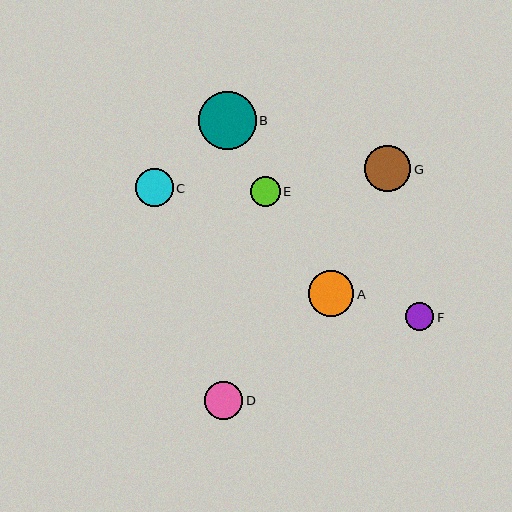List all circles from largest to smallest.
From largest to smallest: B, G, A, D, C, E, F.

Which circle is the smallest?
Circle F is the smallest with a size of approximately 28 pixels.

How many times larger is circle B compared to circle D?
Circle B is approximately 1.5 times the size of circle D.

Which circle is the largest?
Circle B is the largest with a size of approximately 58 pixels.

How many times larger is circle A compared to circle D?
Circle A is approximately 1.2 times the size of circle D.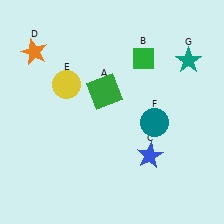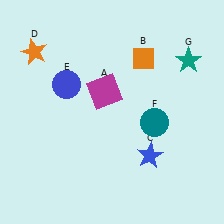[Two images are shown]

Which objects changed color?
A changed from green to magenta. B changed from green to orange. E changed from yellow to blue.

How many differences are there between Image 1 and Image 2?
There are 3 differences between the two images.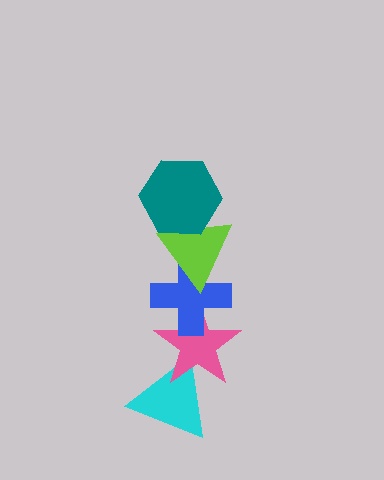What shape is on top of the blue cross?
The lime triangle is on top of the blue cross.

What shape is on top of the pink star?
The blue cross is on top of the pink star.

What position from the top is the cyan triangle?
The cyan triangle is 5th from the top.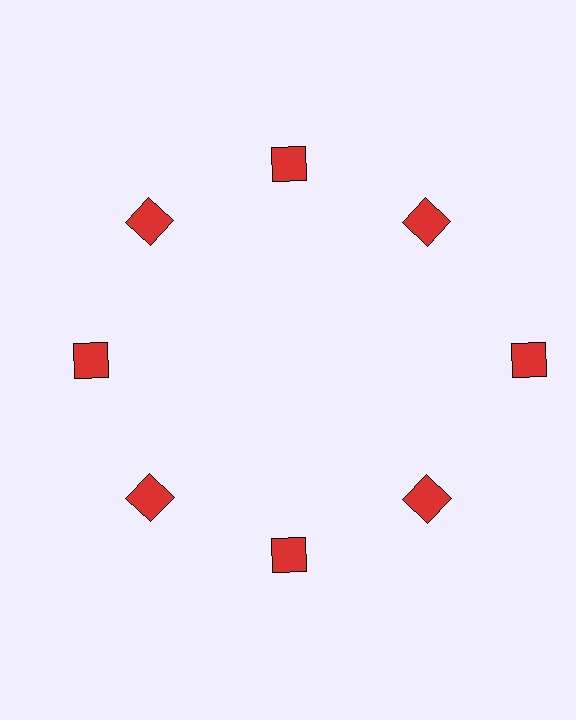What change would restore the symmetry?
The symmetry would be restored by moving it inward, back onto the ring so that all 8 squares sit at equal angles and equal distance from the center.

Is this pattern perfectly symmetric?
No. The 8 red squares are arranged in a ring, but one element near the 3 o'clock position is pushed outward from the center, breaking the 8-fold rotational symmetry.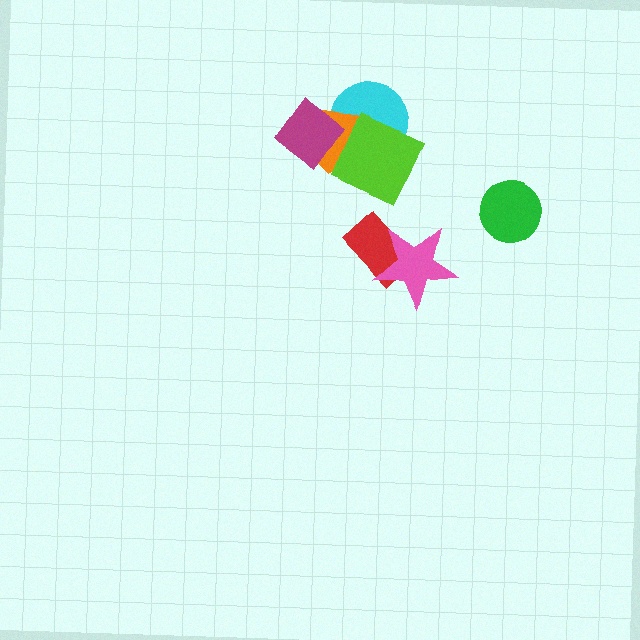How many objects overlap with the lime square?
2 objects overlap with the lime square.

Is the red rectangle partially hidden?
Yes, it is partially covered by another shape.